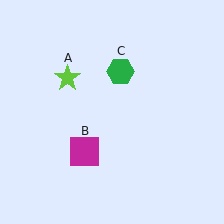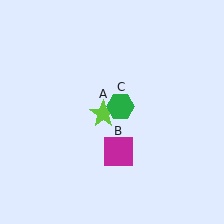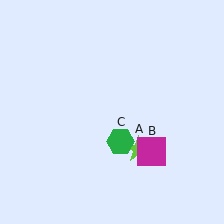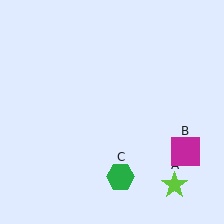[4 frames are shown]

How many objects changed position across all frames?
3 objects changed position: lime star (object A), magenta square (object B), green hexagon (object C).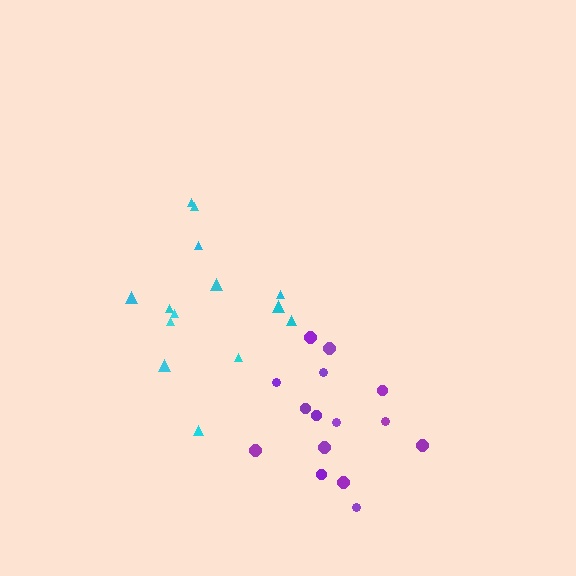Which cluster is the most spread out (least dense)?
Cyan.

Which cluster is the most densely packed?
Purple.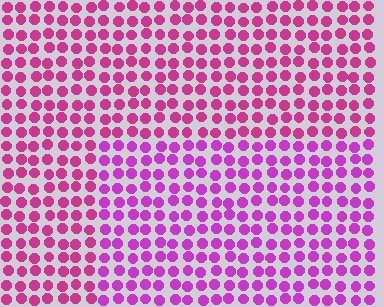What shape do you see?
I see a rectangle.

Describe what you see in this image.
The image is filled with small magenta elements in a uniform arrangement. A rectangle-shaped region is visible where the elements are tinted to a slightly different hue, forming a subtle color boundary.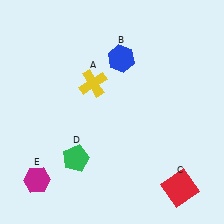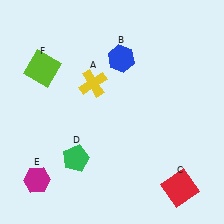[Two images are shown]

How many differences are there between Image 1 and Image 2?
There is 1 difference between the two images.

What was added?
A lime square (F) was added in Image 2.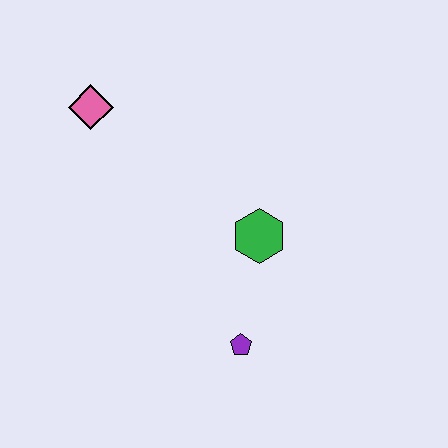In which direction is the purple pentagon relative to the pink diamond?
The purple pentagon is below the pink diamond.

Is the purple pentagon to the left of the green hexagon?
Yes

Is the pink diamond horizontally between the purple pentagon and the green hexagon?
No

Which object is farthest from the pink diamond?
The purple pentagon is farthest from the pink diamond.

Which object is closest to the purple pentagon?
The green hexagon is closest to the purple pentagon.